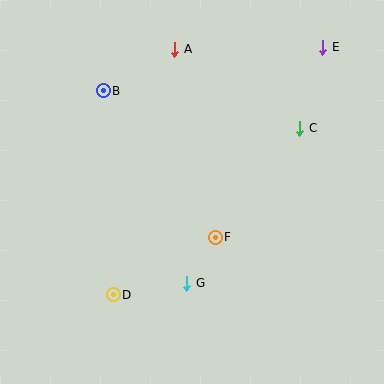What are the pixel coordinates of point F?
Point F is at (215, 237).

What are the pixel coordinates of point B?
Point B is at (103, 91).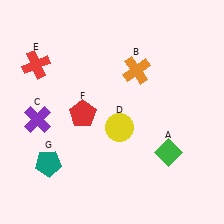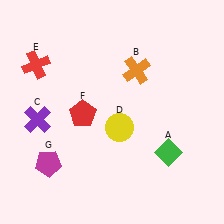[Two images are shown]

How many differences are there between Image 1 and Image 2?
There is 1 difference between the two images.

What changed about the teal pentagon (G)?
In Image 1, G is teal. In Image 2, it changed to magenta.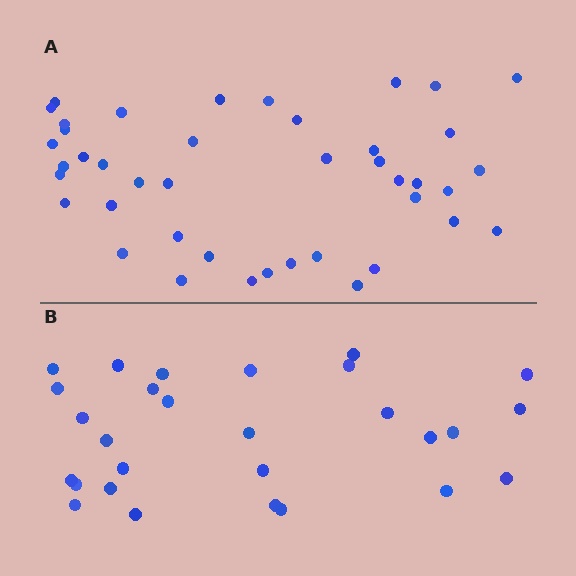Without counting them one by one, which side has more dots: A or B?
Region A (the top region) has more dots.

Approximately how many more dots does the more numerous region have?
Region A has approximately 15 more dots than region B.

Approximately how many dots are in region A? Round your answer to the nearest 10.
About 40 dots. (The exact count is 42, which rounds to 40.)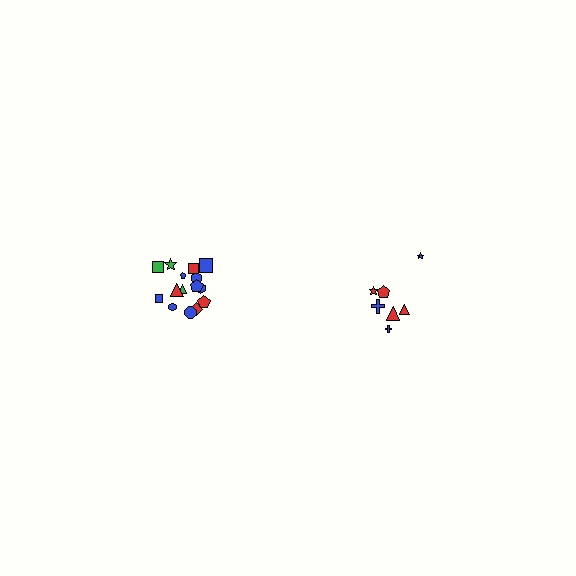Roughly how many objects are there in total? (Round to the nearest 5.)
Roughly 25 objects in total.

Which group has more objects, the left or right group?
The left group.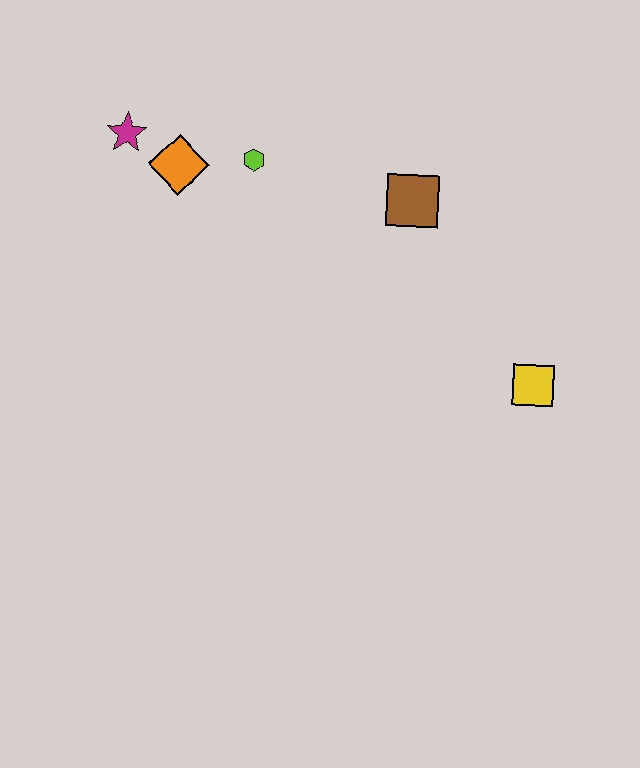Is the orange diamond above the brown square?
Yes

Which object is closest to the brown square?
The lime hexagon is closest to the brown square.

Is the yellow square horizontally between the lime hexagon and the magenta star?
No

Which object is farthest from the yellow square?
The magenta star is farthest from the yellow square.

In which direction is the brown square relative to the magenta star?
The brown square is to the right of the magenta star.